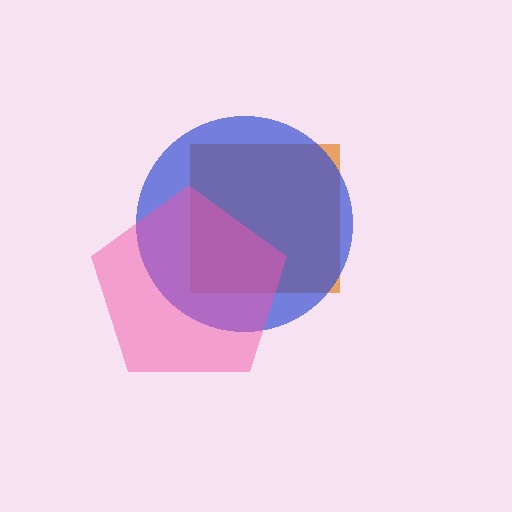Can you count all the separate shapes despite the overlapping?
Yes, there are 3 separate shapes.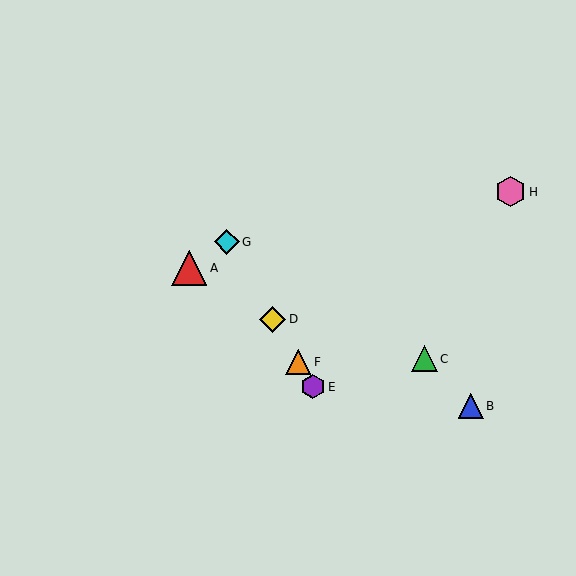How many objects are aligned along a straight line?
4 objects (D, E, F, G) are aligned along a straight line.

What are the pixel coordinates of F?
Object F is at (298, 362).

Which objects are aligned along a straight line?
Objects D, E, F, G are aligned along a straight line.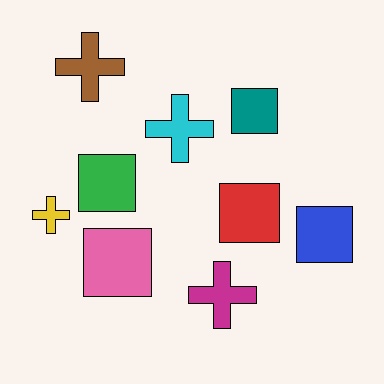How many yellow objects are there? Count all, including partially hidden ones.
There is 1 yellow object.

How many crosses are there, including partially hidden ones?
There are 4 crosses.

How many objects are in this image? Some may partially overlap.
There are 9 objects.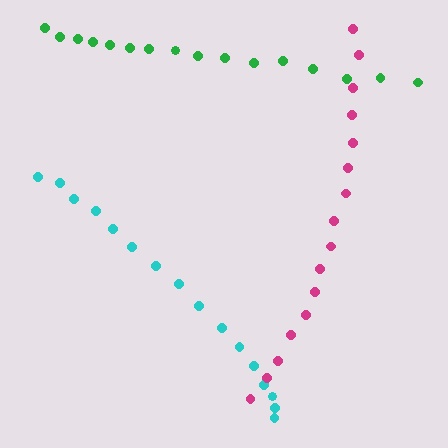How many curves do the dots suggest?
There are 3 distinct paths.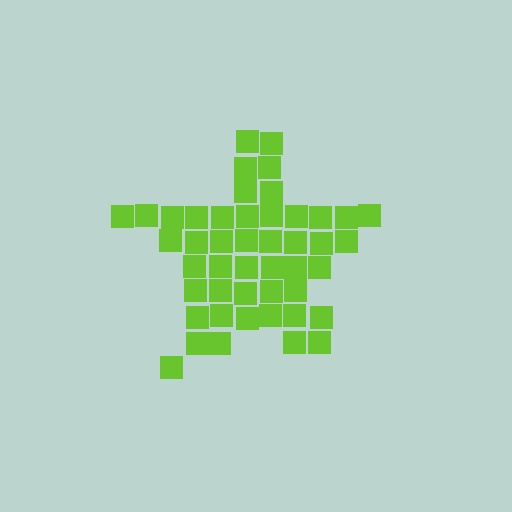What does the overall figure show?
The overall figure shows a star.